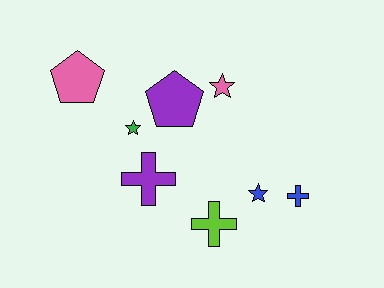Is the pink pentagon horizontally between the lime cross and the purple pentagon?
No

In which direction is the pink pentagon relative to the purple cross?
The pink pentagon is above the purple cross.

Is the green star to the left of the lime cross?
Yes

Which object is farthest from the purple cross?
The blue cross is farthest from the purple cross.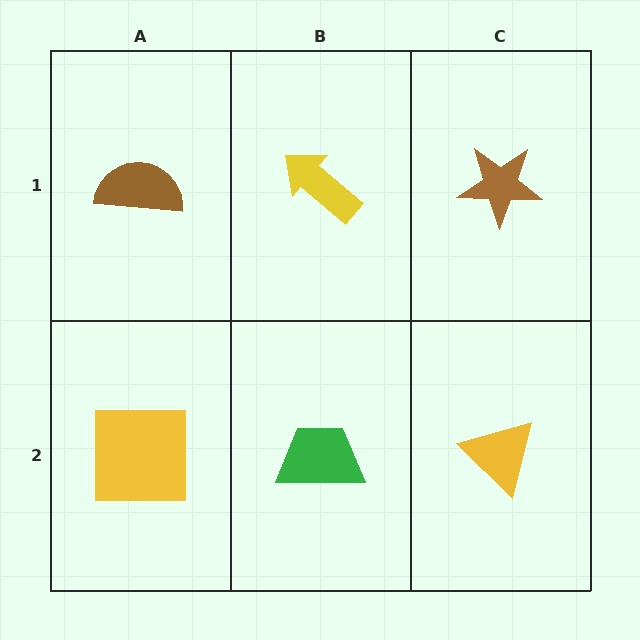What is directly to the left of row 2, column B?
A yellow square.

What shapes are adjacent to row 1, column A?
A yellow square (row 2, column A), a yellow arrow (row 1, column B).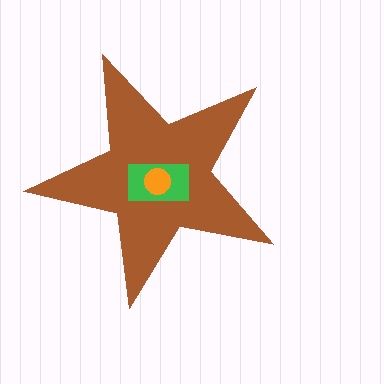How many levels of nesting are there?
3.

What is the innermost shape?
The orange circle.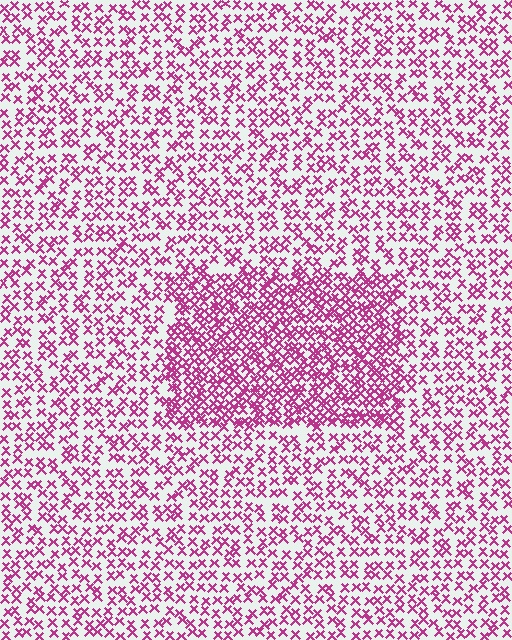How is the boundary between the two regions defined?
The boundary is defined by a change in element density (approximately 2.0x ratio). All elements are the same color, size, and shape.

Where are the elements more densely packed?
The elements are more densely packed inside the rectangle boundary.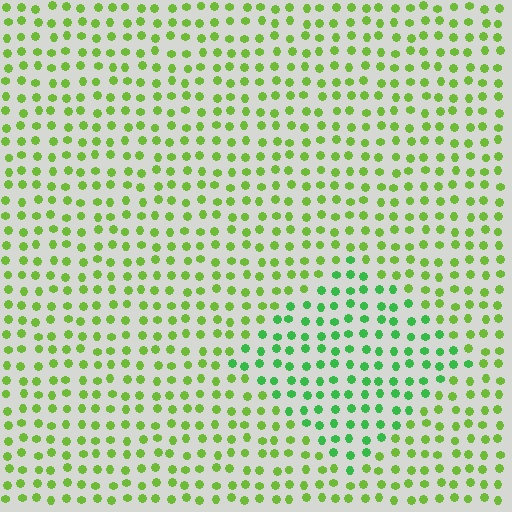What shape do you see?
I see a diamond.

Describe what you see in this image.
The image is filled with small lime elements in a uniform arrangement. A diamond-shaped region is visible where the elements are tinted to a slightly different hue, forming a subtle color boundary.